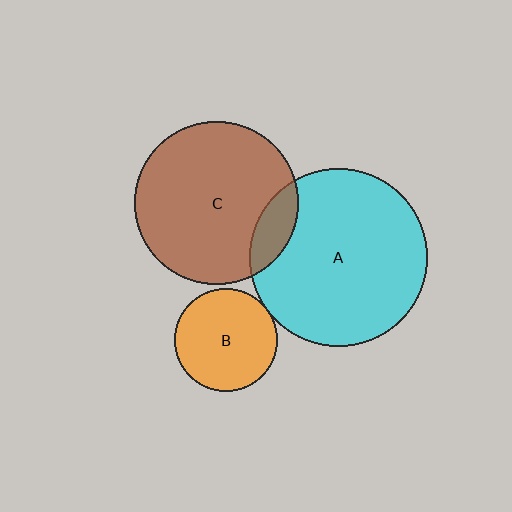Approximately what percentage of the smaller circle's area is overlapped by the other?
Approximately 5%.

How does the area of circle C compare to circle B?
Approximately 2.5 times.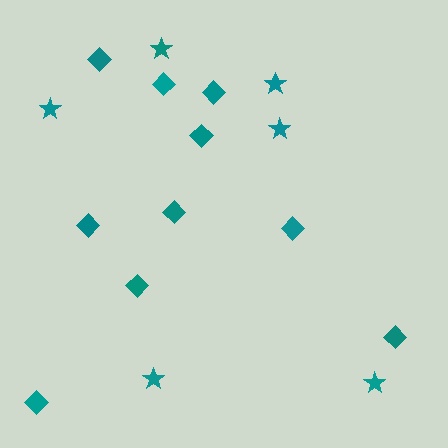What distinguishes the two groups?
There are 2 groups: one group of diamonds (10) and one group of stars (6).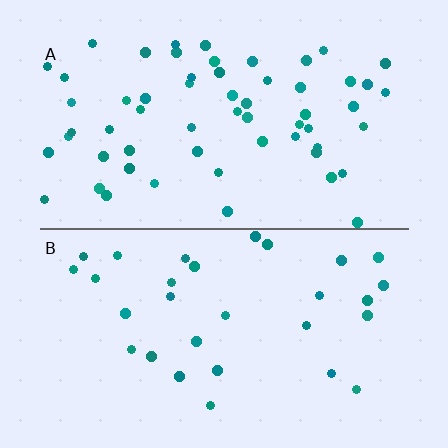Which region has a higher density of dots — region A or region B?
A (the top).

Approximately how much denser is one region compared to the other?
Approximately 1.9× — region A over region B.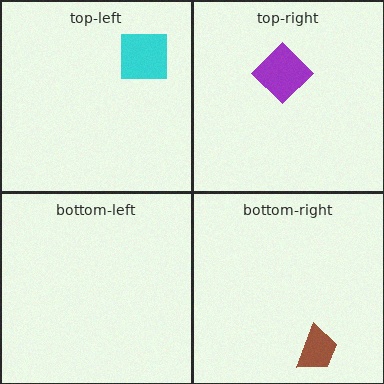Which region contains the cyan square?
The top-left region.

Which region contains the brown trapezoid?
The bottom-right region.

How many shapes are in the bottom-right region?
1.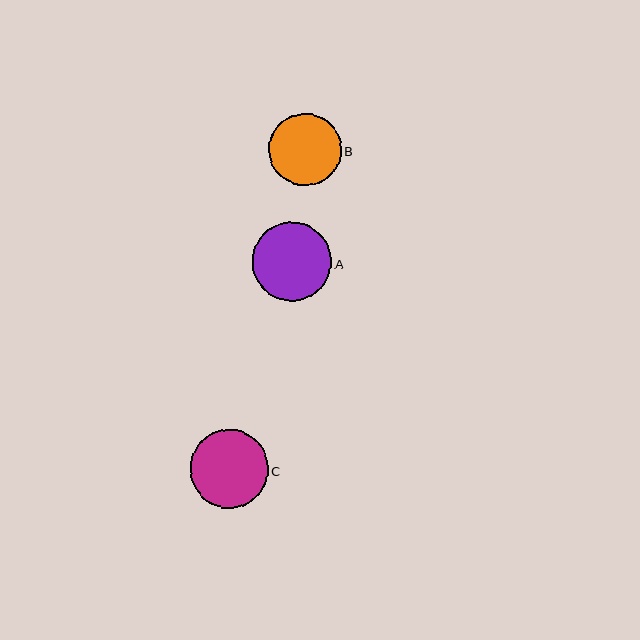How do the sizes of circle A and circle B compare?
Circle A and circle B are approximately the same size.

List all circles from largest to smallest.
From largest to smallest: A, C, B.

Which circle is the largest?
Circle A is the largest with a size of approximately 79 pixels.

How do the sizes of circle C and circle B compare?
Circle C and circle B are approximately the same size.